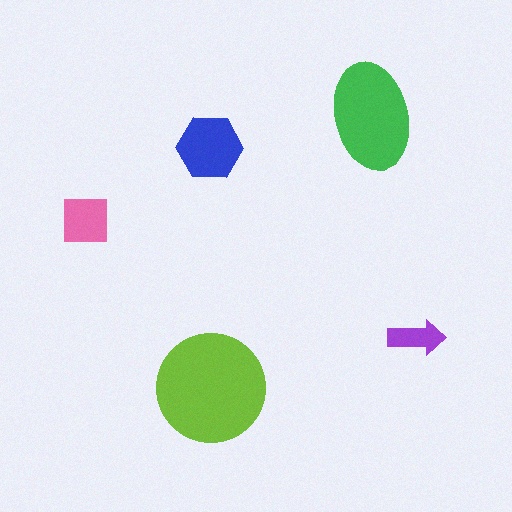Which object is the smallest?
The purple arrow.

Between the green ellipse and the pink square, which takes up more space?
The green ellipse.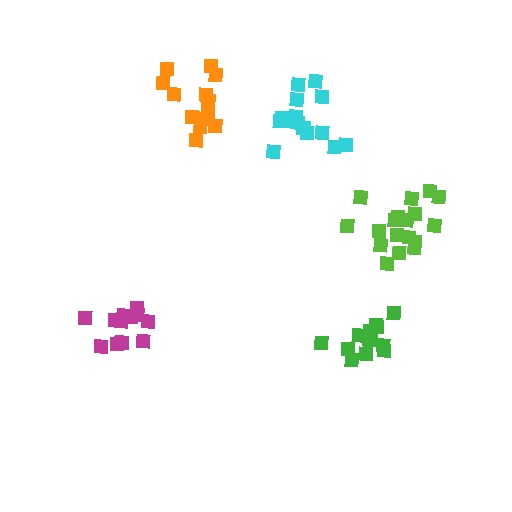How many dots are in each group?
Group 1: 13 dots, Group 2: 18 dots, Group 3: 15 dots, Group 4: 13 dots, Group 5: 14 dots (73 total).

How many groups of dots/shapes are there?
There are 5 groups.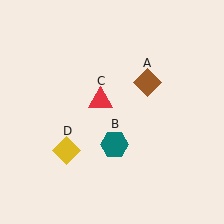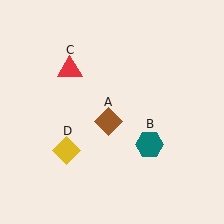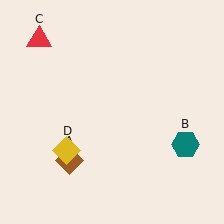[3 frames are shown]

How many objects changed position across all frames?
3 objects changed position: brown diamond (object A), teal hexagon (object B), red triangle (object C).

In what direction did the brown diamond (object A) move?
The brown diamond (object A) moved down and to the left.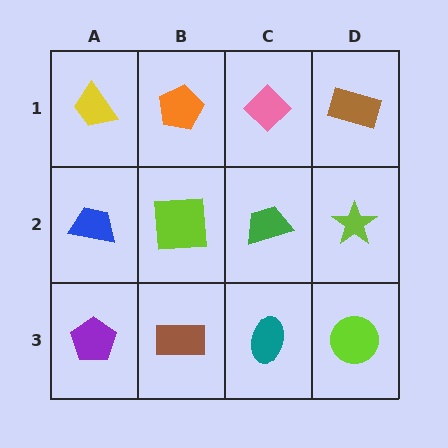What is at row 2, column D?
A lime star.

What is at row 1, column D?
A brown rectangle.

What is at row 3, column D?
A lime circle.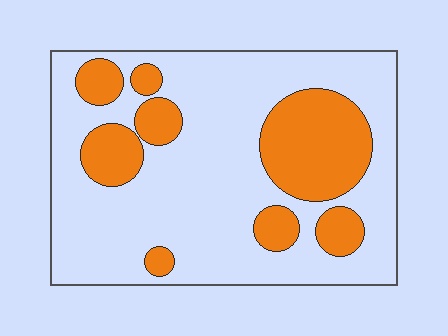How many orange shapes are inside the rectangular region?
8.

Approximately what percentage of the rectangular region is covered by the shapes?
Approximately 25%.